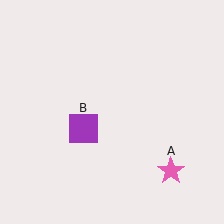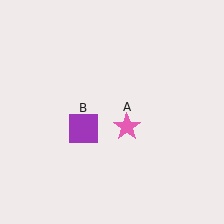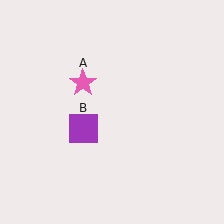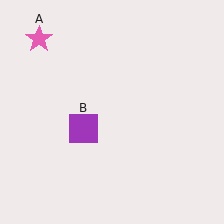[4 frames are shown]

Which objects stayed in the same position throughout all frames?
Purple square (object B) remained stationary.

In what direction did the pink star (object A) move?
The pink star (object A) moved up and to the left.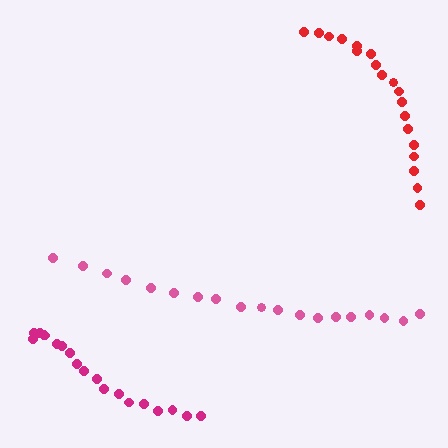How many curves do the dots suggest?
There are 3 distinct paths.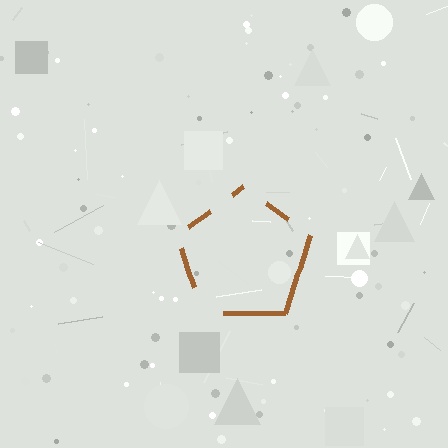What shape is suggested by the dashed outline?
The dashed outline suggests a pentagon.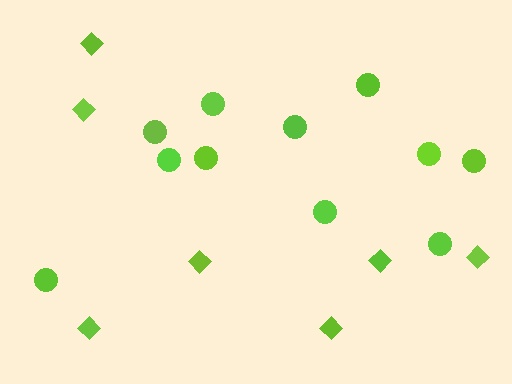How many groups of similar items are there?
There are 2 groups: one group of diamonds (7) and one group of circles (11).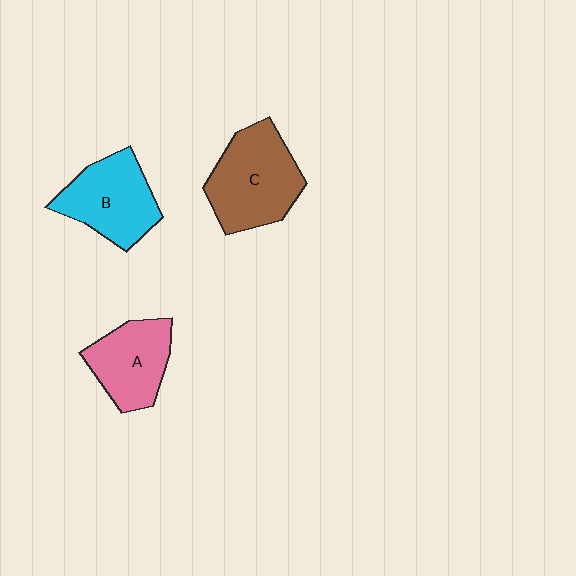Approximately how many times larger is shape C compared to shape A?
Approximately 1.3 times.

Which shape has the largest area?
Shape C (brown).